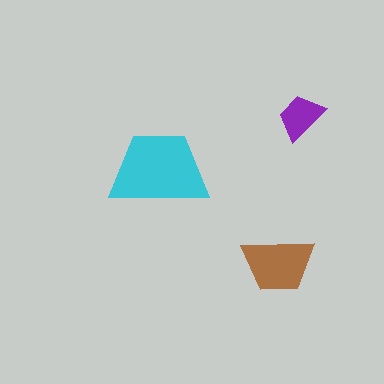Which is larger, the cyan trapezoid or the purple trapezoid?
The cyan one.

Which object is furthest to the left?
The cyan trapezoid is leftmost.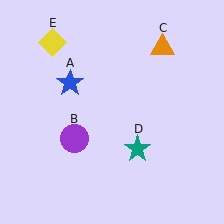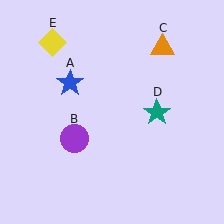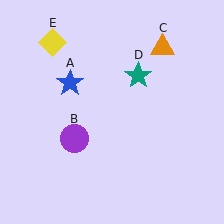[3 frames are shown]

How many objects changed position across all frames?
1 object changed position: teal star (object D).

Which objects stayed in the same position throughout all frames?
Blue star (object A) and purple circle (object B) and orange triangle (object C) and yellow diamond (object E) remained stationary.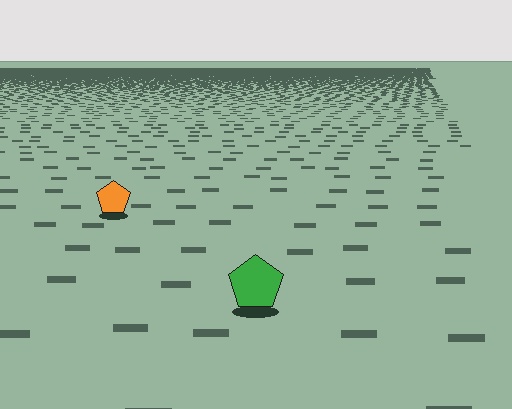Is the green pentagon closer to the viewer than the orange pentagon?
Yes. The green pentagon is closer — you can tell from the texture gradient: the ground texture is coarser near it.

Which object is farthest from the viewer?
The orange pentagon is farthest from the viewer. It appears smaller and the ground texture around it is denser.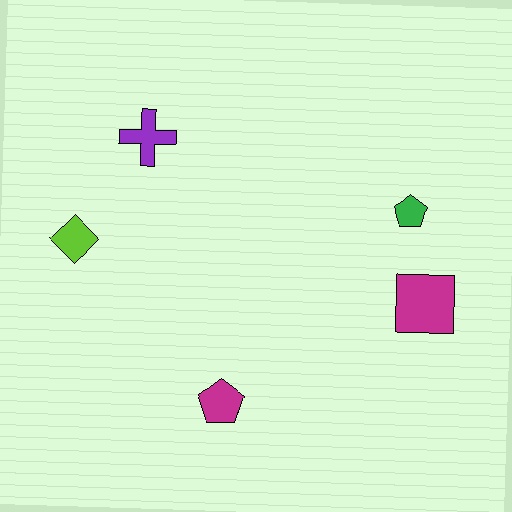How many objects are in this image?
There are 5 objects.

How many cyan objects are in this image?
There are no cyan objects.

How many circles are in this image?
There are no circles.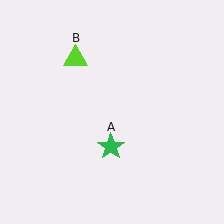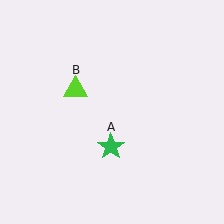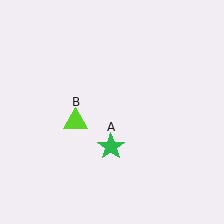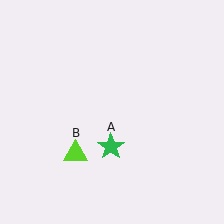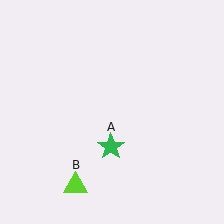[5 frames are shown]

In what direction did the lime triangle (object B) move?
The lime triangle (object B) moved down.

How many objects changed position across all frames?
1 object changed position: lime triangle (object B).